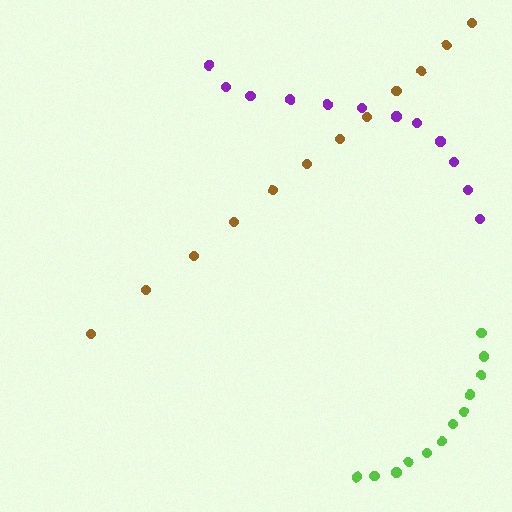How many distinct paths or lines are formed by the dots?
There are 3 distinct paths.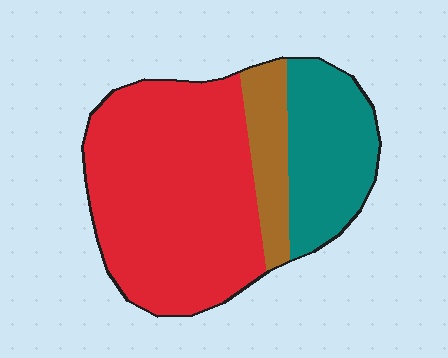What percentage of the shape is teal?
Teal covers about 25% of the shape.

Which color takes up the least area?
Brown, at roughly 15%.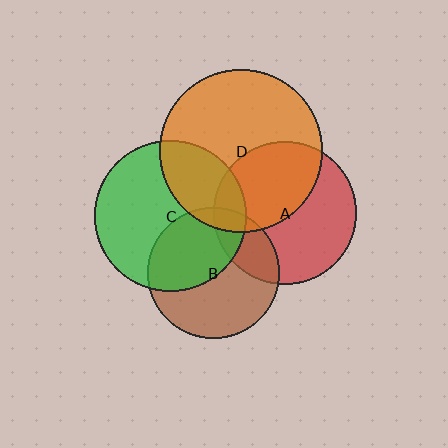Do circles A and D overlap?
Yes.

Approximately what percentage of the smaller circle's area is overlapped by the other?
Approximately 45%.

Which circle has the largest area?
Circle D (orange).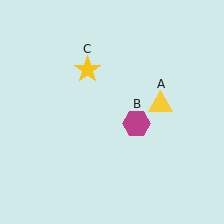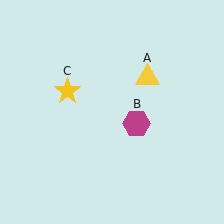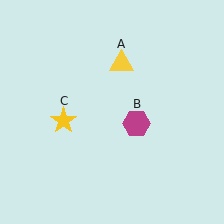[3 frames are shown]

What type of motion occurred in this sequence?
The yellow triangle (object A), yellow star (object C) rotated counterclockwise around the center of the scene.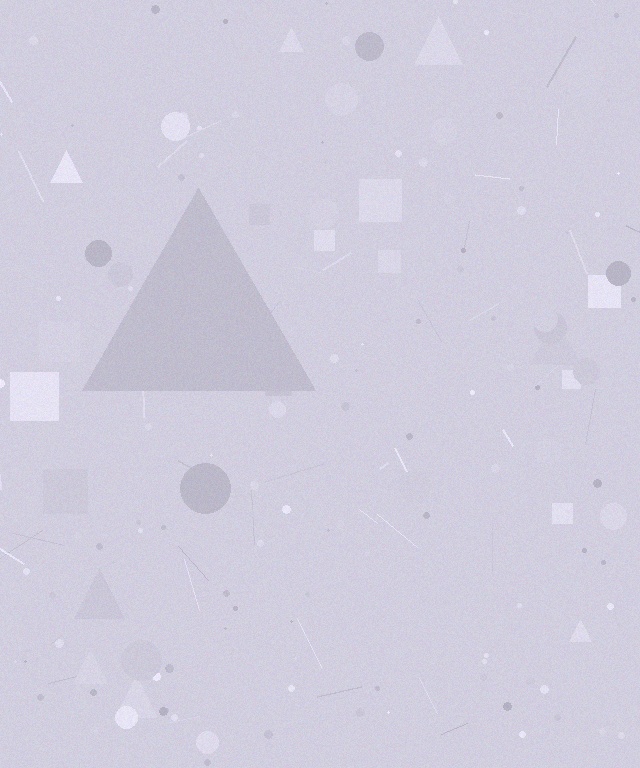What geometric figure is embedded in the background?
A triangle is embedded in the background.